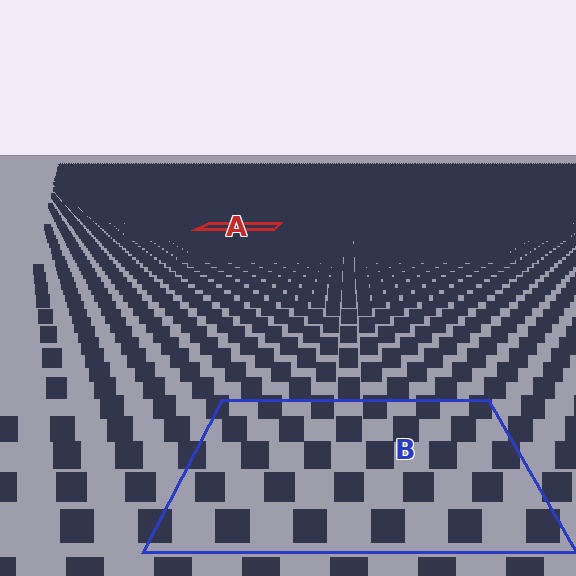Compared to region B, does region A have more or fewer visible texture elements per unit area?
Region A has more texture elements per unit area — they are packed more densely because it is farther away.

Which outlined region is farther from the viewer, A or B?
Region A is farther from the viewer — the texture elements inside it appear smaller and more densely packed.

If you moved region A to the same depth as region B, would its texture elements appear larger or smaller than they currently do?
They would appear larger. At a closer depth, the same texture elements are projected at a bigger on-screen size.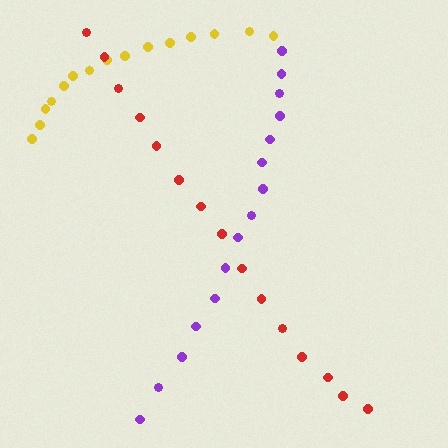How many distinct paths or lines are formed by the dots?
There are 3 distinct paths.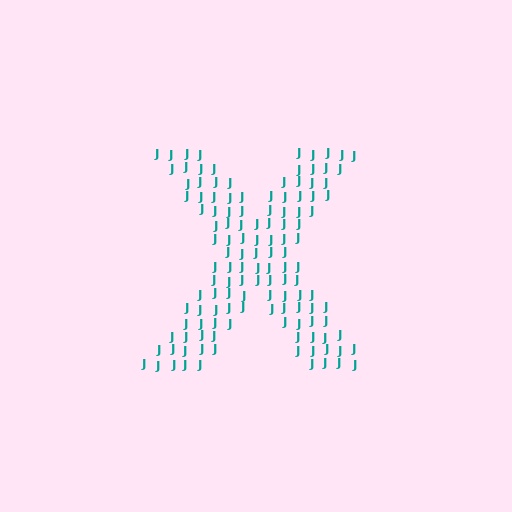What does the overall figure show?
The overall figure shows the letter X.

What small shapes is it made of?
It is made of small letter J's.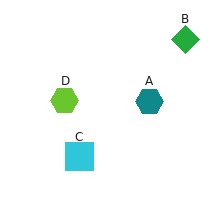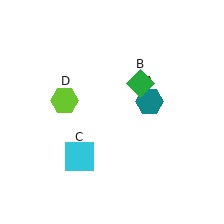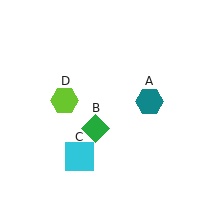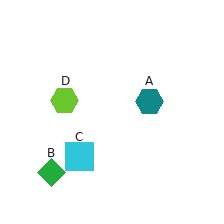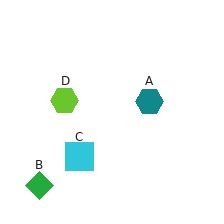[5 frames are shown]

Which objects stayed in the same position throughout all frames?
Teal hexagon (object A) and cyan square (object C) and lime hexagon (object D) remained stationary.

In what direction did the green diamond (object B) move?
The green diamond (object B) moved down and to the left.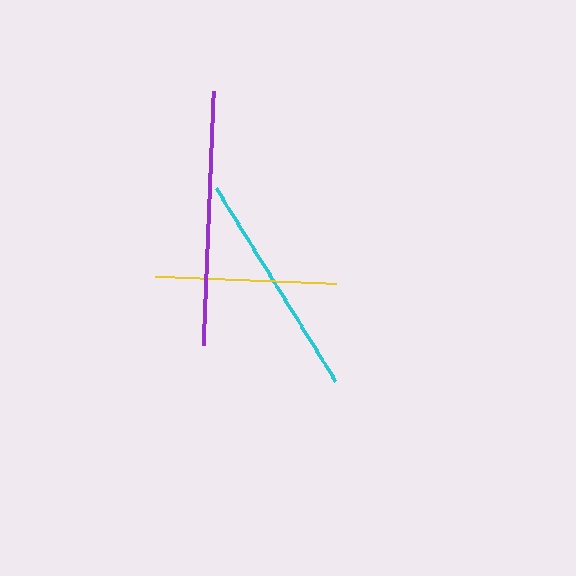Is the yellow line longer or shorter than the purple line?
The purple line is longer than the yellow line.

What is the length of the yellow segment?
The yellow segment is approximately 181 pixels long.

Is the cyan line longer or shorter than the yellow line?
The cyan line is longer than the yellow line.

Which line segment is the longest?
The purple line is the longest at approximately 254 pixels.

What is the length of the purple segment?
The purple segment is approximately 254 pixels long.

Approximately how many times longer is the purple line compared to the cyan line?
The purple line is approximately 1.1 times the length of the cyan line.